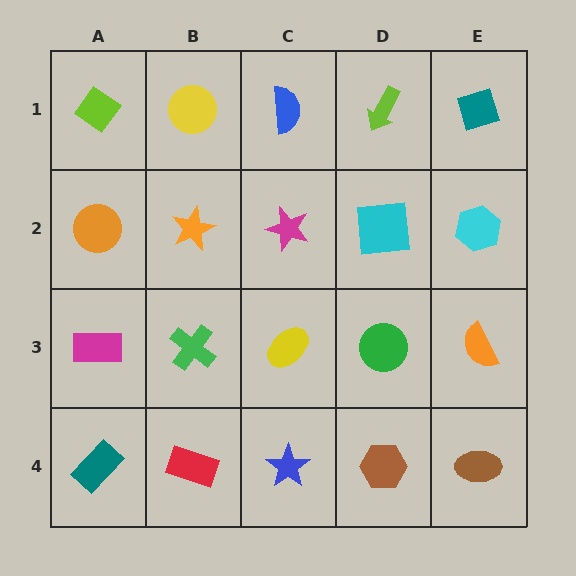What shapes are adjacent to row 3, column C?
A magenta star (row 2, column C), a blue star (row 4, column C), a green cross (row 3, column B), a green circle (row 3, column D).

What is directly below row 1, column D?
A cyan square.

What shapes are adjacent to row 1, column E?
A cyan hexagon (row 2, column E), a lime arrow (row 1, column D).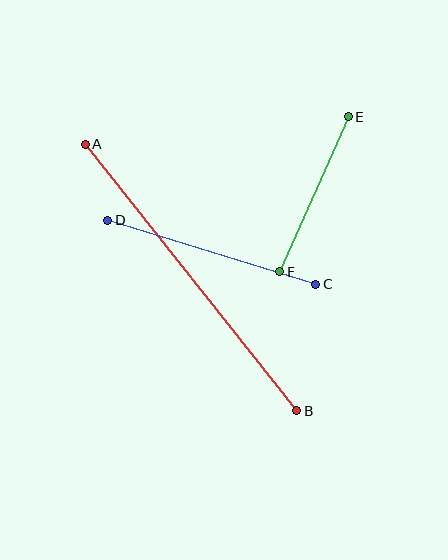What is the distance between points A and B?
The distance is approximately 340 pixels.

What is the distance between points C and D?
The distance is approximately 218 pixels.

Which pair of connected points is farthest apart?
Points A and B are farthest apart.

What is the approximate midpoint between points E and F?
The midpoint is at approximately (314, 194) pixels.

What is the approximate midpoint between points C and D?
The midpoint is at approximately (212, 252) pixels.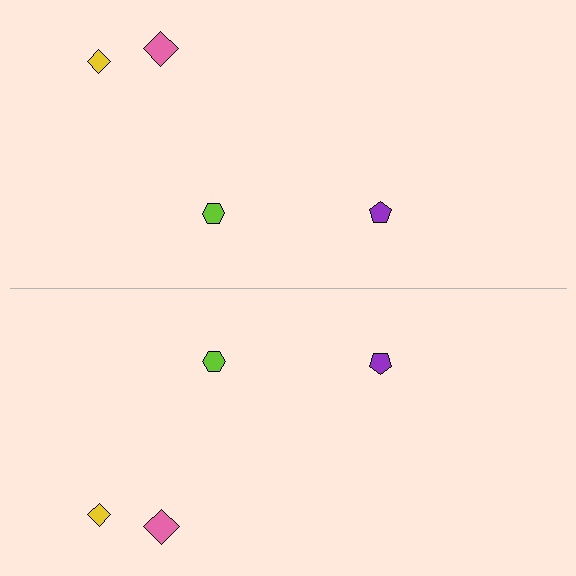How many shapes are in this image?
There are 8 shapes in this image.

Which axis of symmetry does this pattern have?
The pattern has a horizontal axis of symmetry running through the center of the image.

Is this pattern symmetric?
Yes, this pattern has bilateral (reflection) symmetry.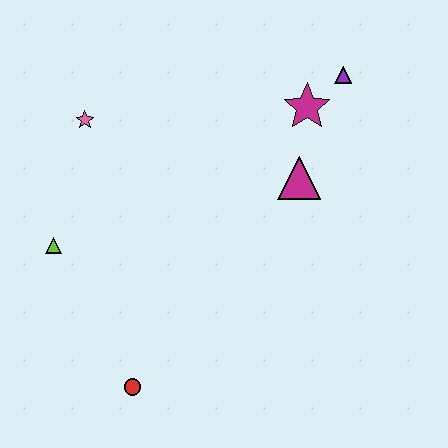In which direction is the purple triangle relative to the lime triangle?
The purple triangle is to the right of the lime triangle.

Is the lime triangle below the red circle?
No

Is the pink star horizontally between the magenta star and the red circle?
No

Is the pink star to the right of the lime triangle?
Yes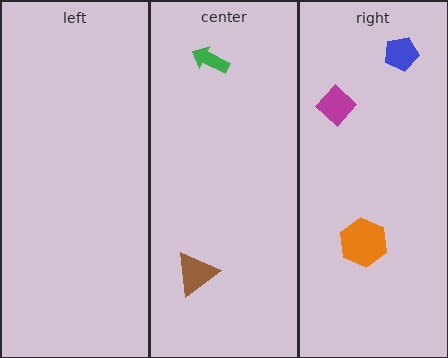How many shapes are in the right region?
3.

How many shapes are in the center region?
2.